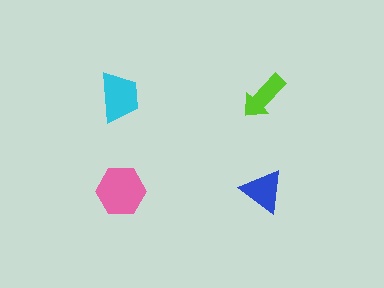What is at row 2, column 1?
A pink hexagon.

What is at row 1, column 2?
A lime arrow.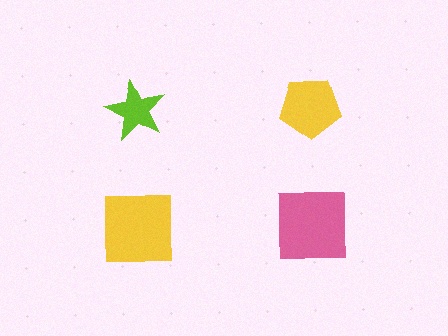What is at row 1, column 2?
A yellow pentagon.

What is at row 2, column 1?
A yellow square.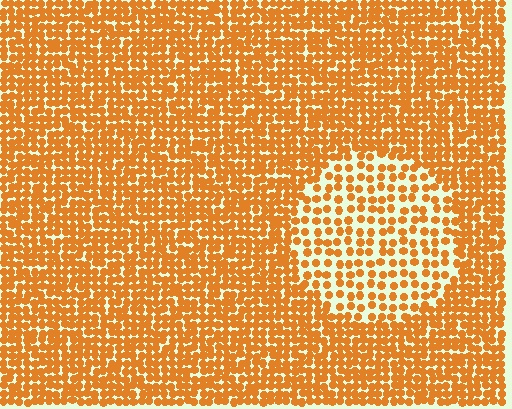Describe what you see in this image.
The image contains small orange elements arranged at two different densities. A circle-shaped region is visible where the elements are less densely packed than the surrounding area.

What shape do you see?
I see a circle.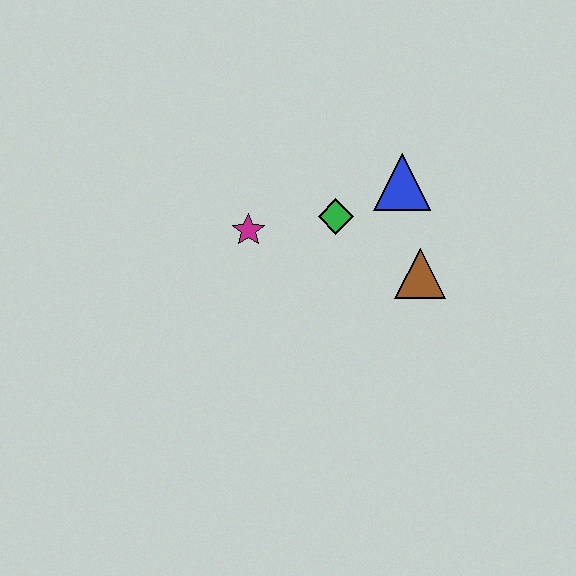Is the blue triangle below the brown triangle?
No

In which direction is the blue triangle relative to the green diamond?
The blue triangle is to the right of the green diamond.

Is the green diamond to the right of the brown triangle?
No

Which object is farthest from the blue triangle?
The magenta star is farthest from the blue triangle.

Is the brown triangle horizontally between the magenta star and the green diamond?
No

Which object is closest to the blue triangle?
The green diamond is closest to the blue triangle.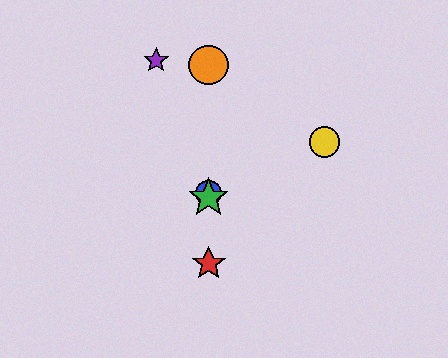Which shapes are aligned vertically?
The red star, the blue circle, the green star, the orange circle are aligned vertically.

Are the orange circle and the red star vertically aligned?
Yes, both are at x≈209.